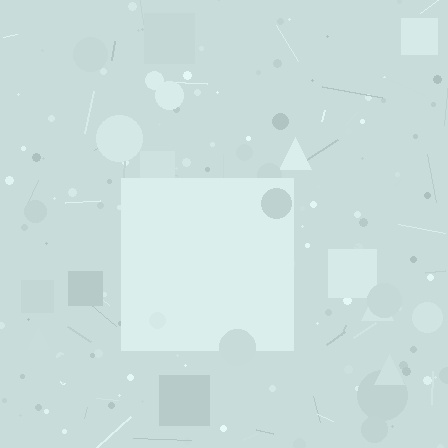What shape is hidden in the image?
A square is hidden in the image.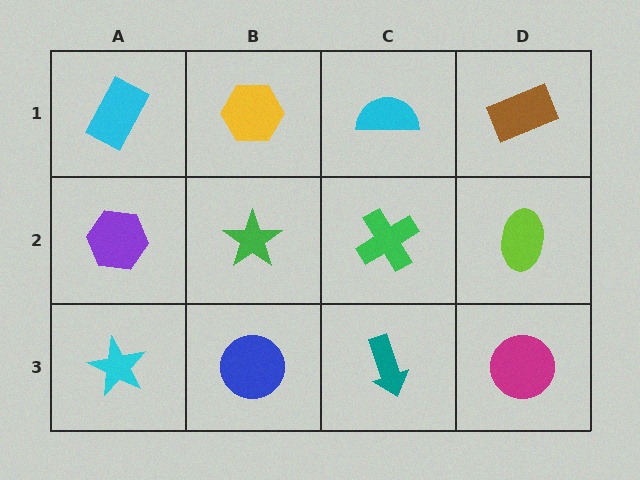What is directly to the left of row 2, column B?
A purple hexagon.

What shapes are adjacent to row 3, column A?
A purple hexagon (row 2, column A), a blue circle (row 3, column B).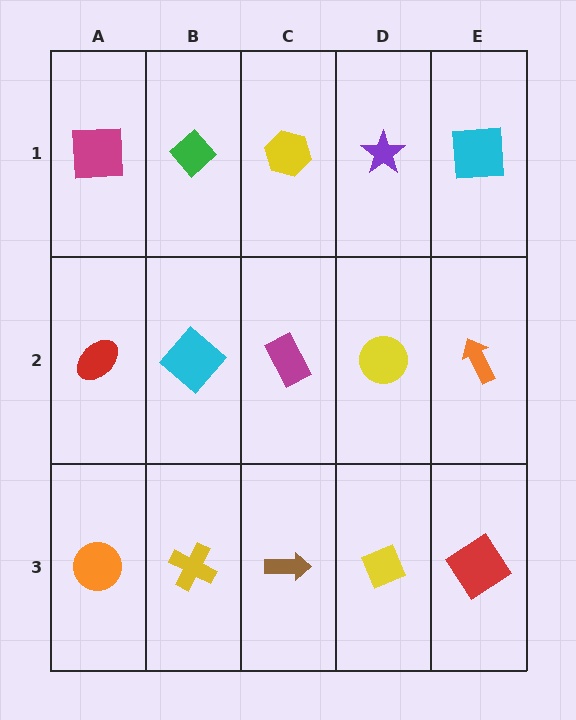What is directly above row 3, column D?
A yellow circle.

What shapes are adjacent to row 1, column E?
An orange arrow (row 2, column E), a purple star (row 1, column D).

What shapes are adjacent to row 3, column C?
A magenta rectangle (row 2, column C), a yellow cross (row 3, column B), a yellow diamond (row 3, column D).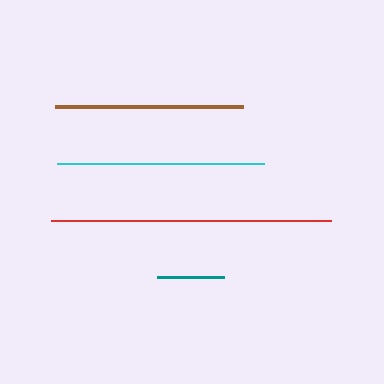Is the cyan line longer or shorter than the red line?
The red line is longer than the cyan line.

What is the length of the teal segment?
The teal segment is approximately 67 pixels long.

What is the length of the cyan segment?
The cyan segment is approximately 207 pixels long.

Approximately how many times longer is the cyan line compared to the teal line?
The cyan line is approximately 3.1 times the length of the teal line.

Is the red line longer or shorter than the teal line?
The red line is longer than the teal line.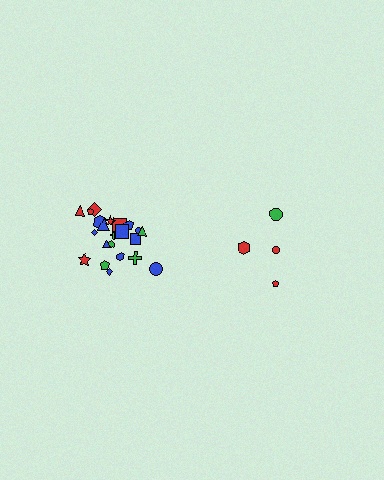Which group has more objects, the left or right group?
The left group.